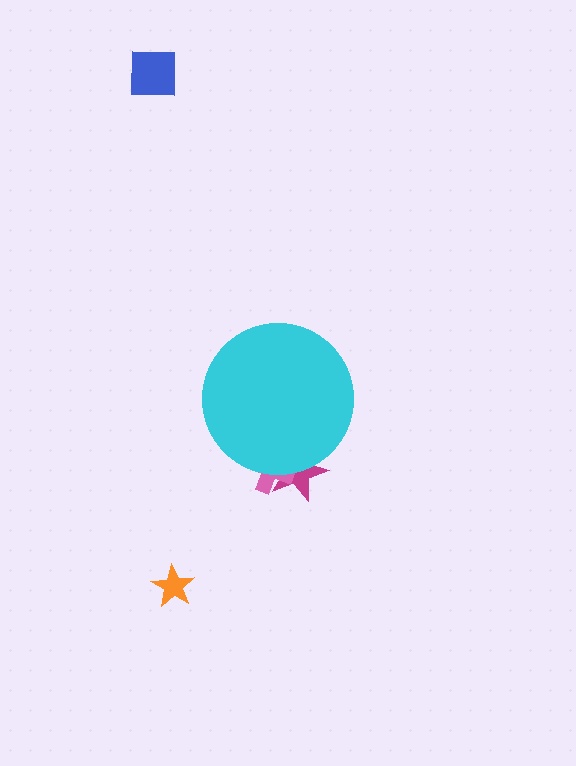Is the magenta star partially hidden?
Yes, the magenta star is partially hidden behind the cyan circle.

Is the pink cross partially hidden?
Yes, the pink cross is partially hidden behind the cyan circle.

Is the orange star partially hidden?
No, the orange star is fully visible.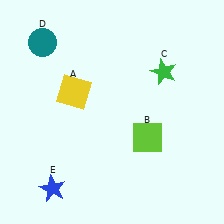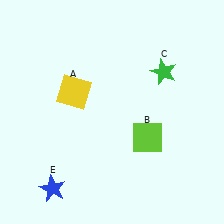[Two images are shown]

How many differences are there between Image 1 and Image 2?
There is 1 difference between the two images.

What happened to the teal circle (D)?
The teal circle (D) was removed in Image 2. It was in the top-left area of Image 1.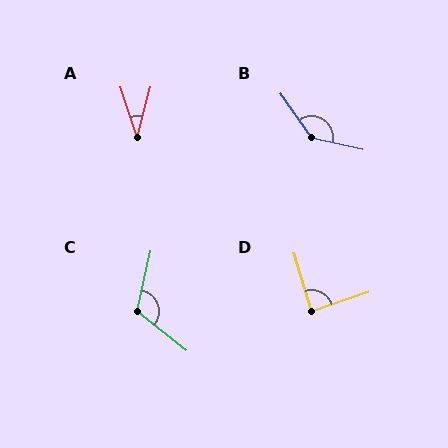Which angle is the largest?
B, at approximately 138 degrees.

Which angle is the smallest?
A, at approximately 33 degrees.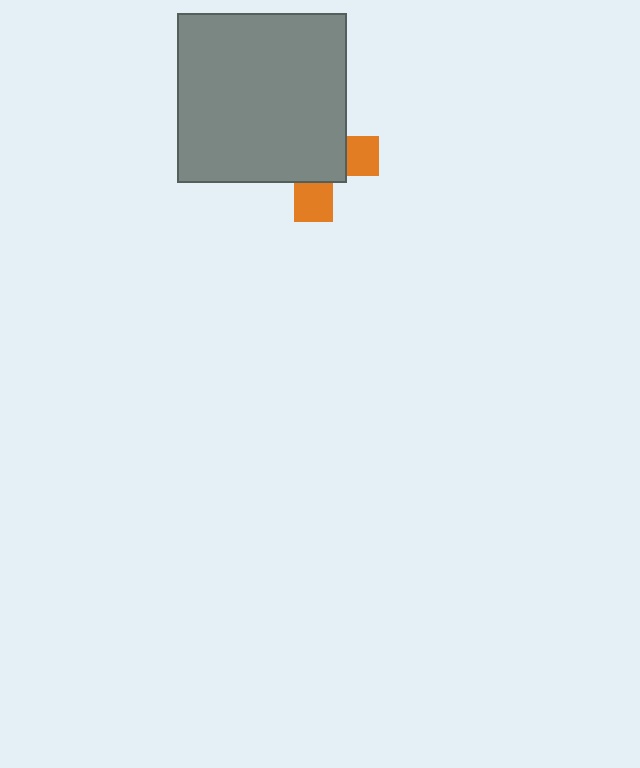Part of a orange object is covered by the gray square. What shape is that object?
It is a cross.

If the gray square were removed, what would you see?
You would see the complete orange cross.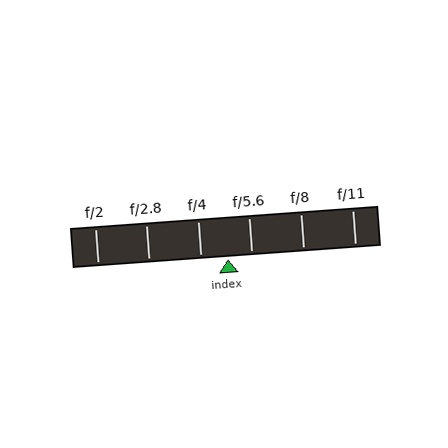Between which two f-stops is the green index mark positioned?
The index mark is between f/4 and f/5.6.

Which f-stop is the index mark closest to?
The index mark is closest to f/5.6.